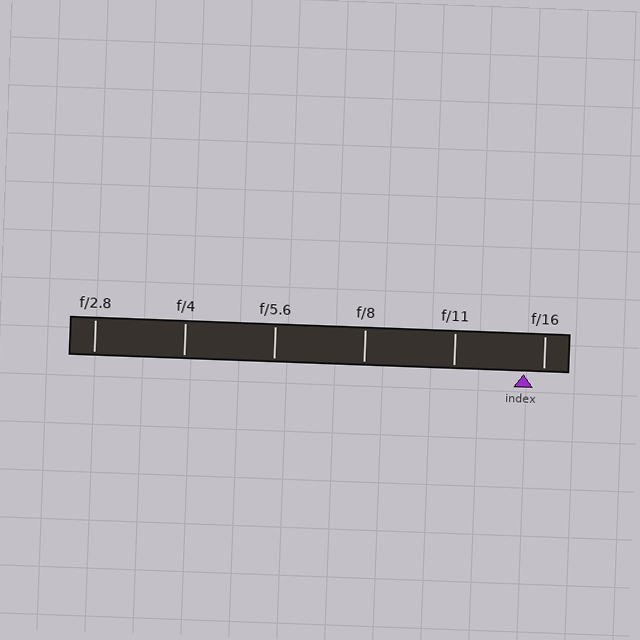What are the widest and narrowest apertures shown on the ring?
The widest aperture shown is f/2.8 and the narrowest is f/16.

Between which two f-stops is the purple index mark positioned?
The index mark is between f/11 and f/16.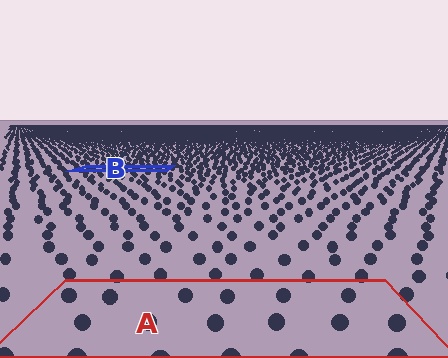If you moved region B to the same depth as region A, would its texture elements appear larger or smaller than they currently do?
They would appear larger. At a closer depth, the same texture elements are projected at a bigger on-screen size.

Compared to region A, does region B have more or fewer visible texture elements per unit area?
Region B has more texture elements per unit area — they are packed more densely because it is farther away.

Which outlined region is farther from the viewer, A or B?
Region B is farther from the viewer — the texture elements inside it appear smaller and more densely packed.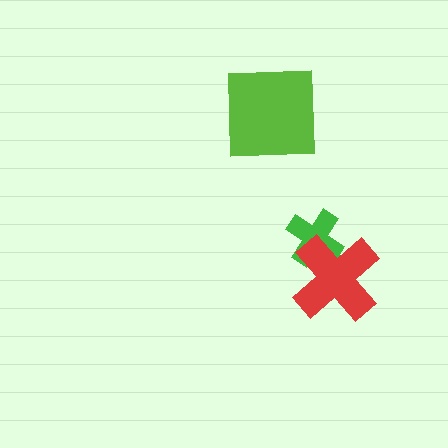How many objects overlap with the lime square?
0 objects overlap with the lime square.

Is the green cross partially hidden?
Yes, it is partially covered by another shape.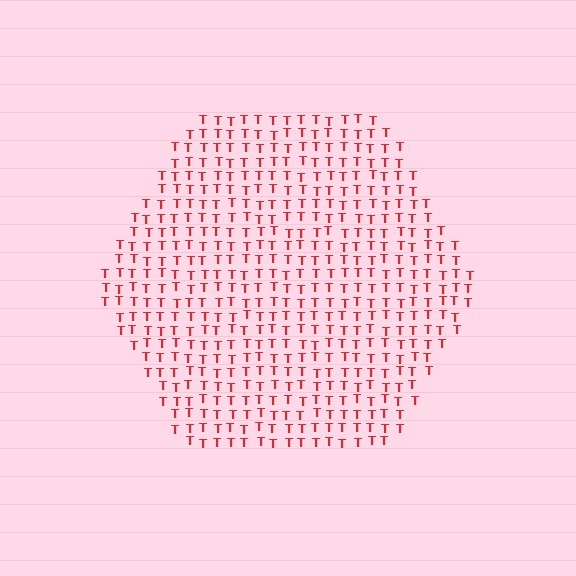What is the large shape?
The large shape is a hexagon.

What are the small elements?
The small elements are letter T's.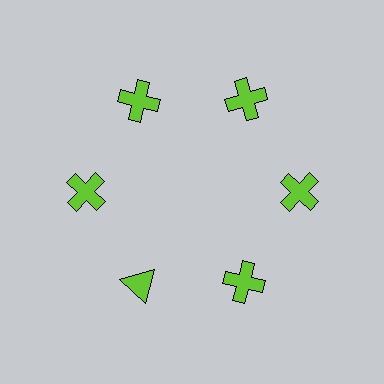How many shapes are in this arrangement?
There are 6 shapes arranged in a ring pattern.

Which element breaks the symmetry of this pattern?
The lime triangle at roughly the 7 o'clock position breaks the symmetry. All other shapes are lime crosses.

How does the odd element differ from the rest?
It has a different shape: triangle instead of cross.